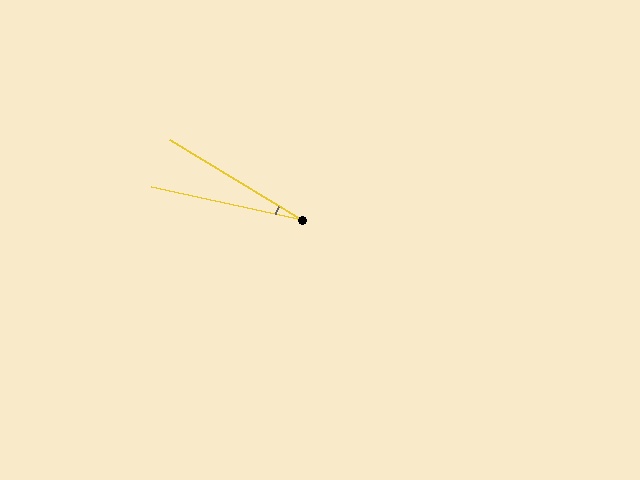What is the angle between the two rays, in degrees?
Approximately 19 degrees.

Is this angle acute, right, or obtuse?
It is acute.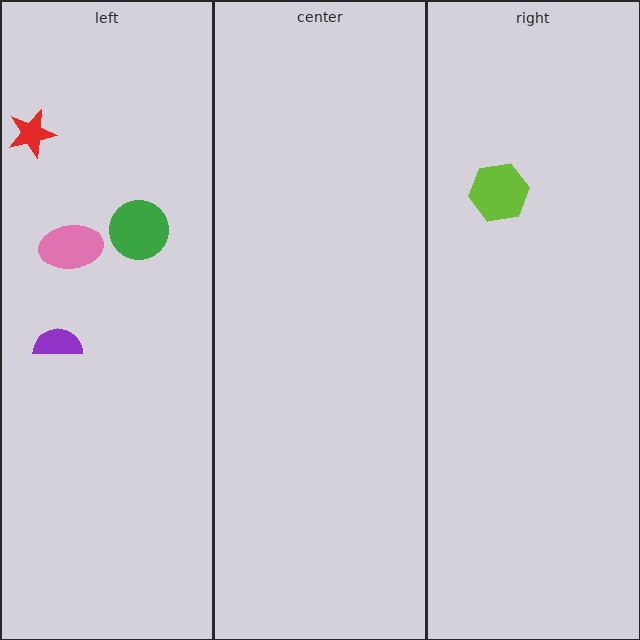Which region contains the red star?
The left region.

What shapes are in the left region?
The purple semicircle, the red star, the pink ellipse, the green circle.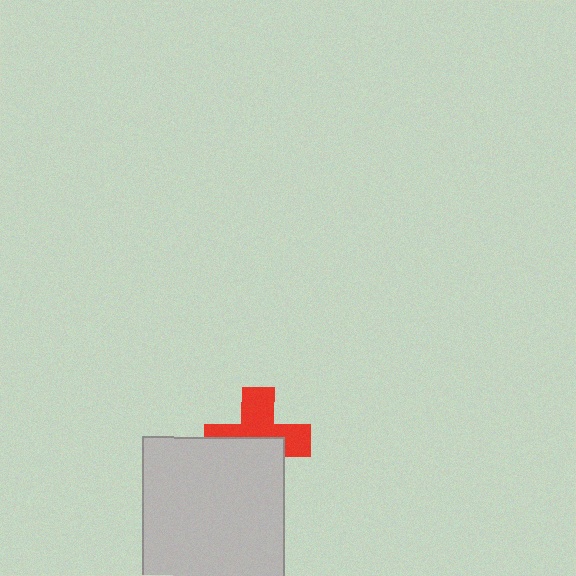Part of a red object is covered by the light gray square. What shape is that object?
It is a cross.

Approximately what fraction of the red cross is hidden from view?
Roughly 47% of the red cross is hidden behind the light gray square.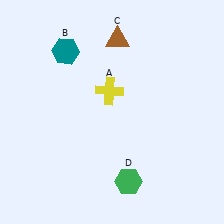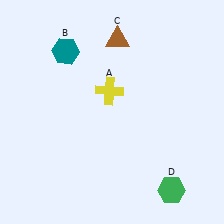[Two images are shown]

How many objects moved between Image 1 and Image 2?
1 object moved between the two images.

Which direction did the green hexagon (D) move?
The green hexagon (D) moved right.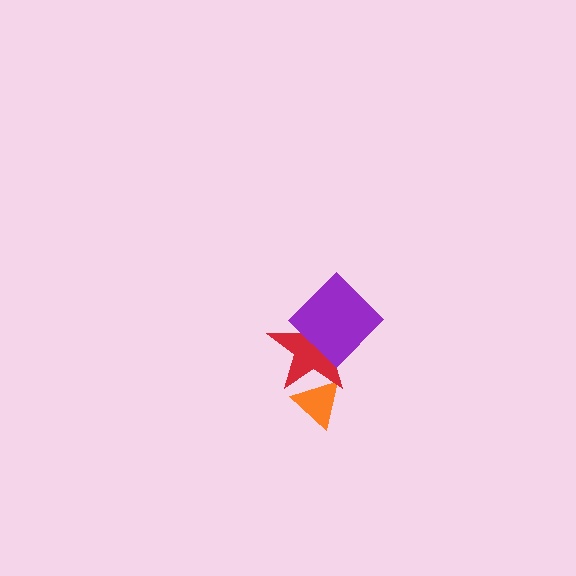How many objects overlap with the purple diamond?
1 object overlaps with the purple diamond.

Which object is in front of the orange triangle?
The red star is in front of the orange triangle.